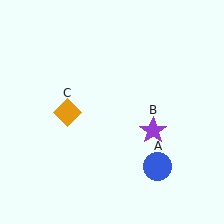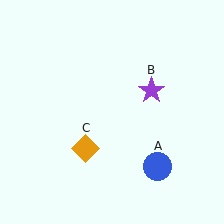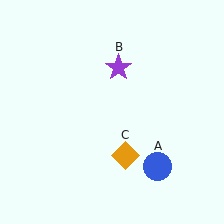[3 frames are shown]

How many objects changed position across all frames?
2 objects changed position: purple star (object B), orange diamond (object C).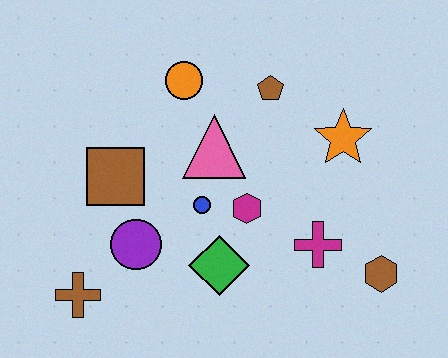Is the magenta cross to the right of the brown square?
Yes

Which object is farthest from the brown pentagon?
The brown cross is farthest from the brown pentagon.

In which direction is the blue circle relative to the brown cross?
The blue circle is to the right of the brown cross.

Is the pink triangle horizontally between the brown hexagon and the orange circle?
Yes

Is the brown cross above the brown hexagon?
No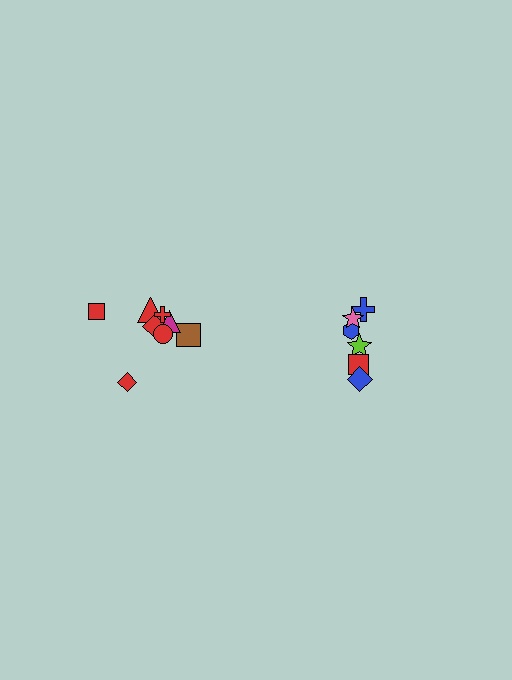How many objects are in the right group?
There are 6 objects.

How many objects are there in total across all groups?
There are 14 objects.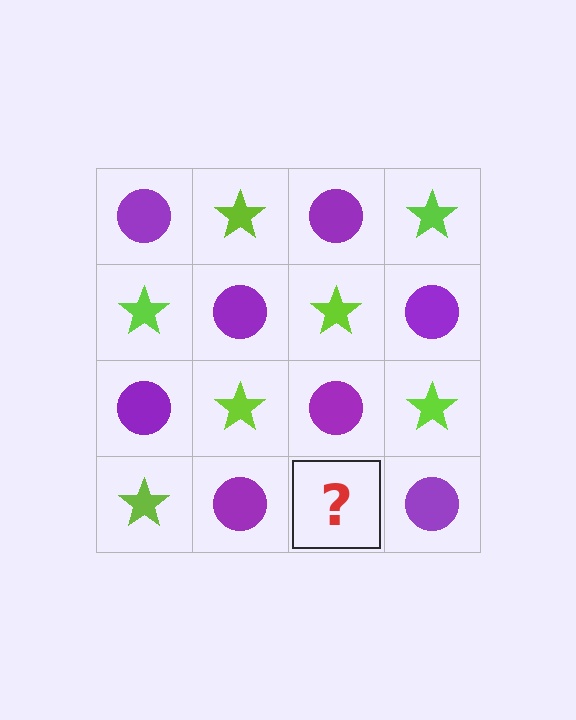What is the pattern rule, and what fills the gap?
The rule is that it alternates purple circle and lime star in a checkerboard pattern. The gap should be filled with a lime star.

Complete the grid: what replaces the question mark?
The question mark should be replaced with a lime star.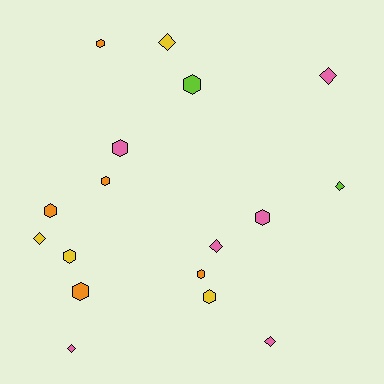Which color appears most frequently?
Pink, with 6 objects.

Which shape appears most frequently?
Hexagon, with 10 objects.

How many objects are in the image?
There are 17 objects.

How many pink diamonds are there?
There are 4 pink diamonds.